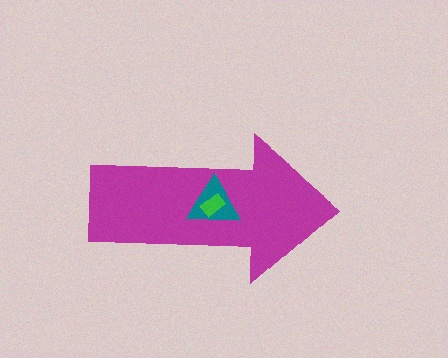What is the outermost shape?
The magenta arrow.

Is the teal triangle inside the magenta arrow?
Yes.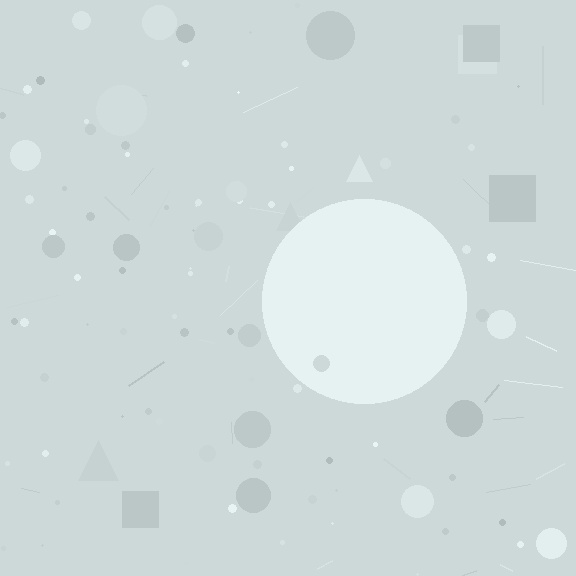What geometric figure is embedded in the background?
A circle is embedded in the background.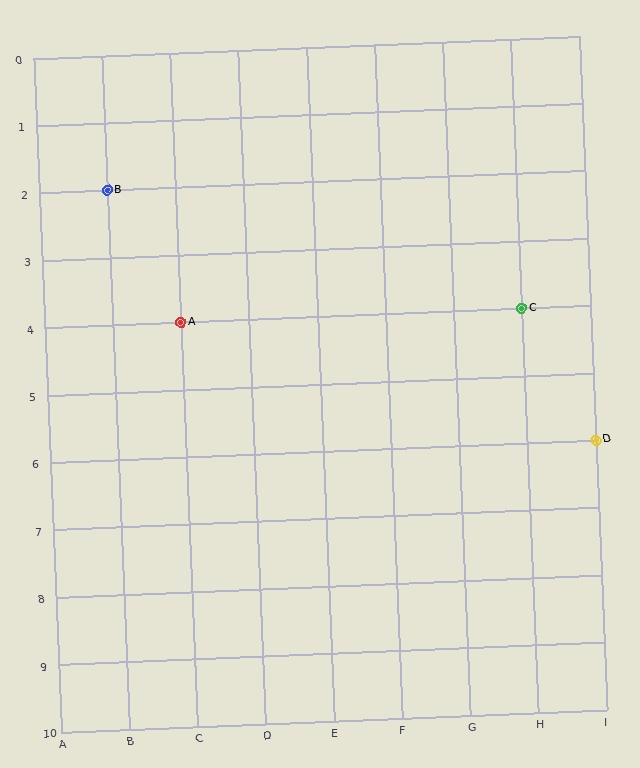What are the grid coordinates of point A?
Point A is at grid coordinates (C, 4).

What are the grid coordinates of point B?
Point B is at grid coordinates (B, 2).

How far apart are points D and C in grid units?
Points D and C are 1 column and 2 rows apart (about 2.2 grid units diagonally).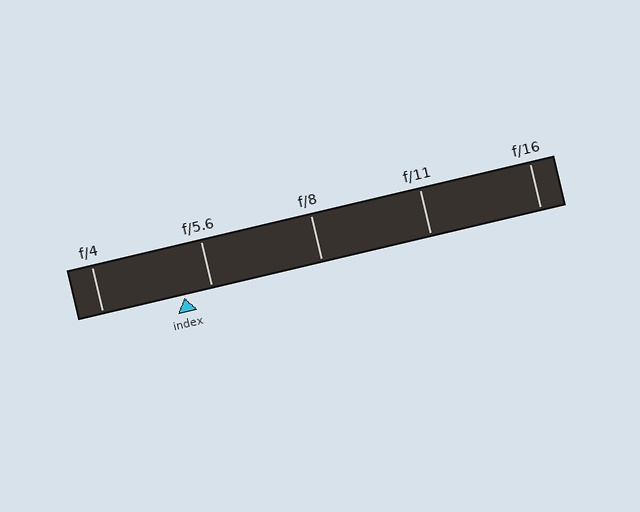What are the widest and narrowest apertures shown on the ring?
The widest aperture shown is f/4 and the narrowest is f/16.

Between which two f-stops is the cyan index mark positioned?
The index mark is between f/4 and f/5.6.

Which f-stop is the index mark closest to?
The index mark is closest to f/5.6.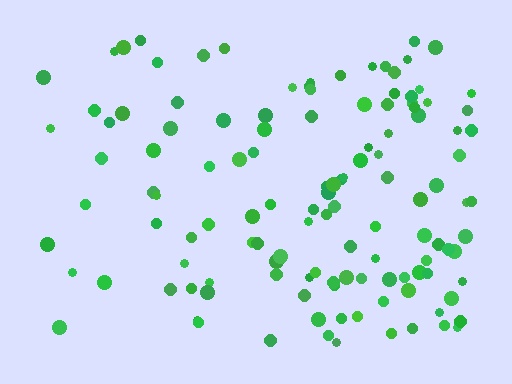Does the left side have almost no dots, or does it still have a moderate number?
Still a moderate number, just noticeably fewer than the right.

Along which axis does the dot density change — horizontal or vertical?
Horizontal.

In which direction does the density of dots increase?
From left to right, with the right side densest.